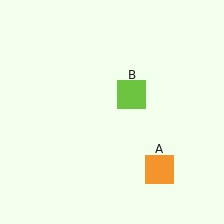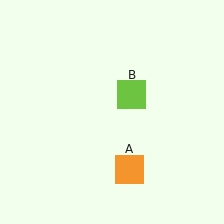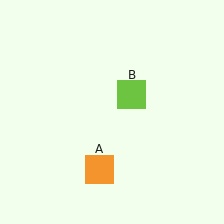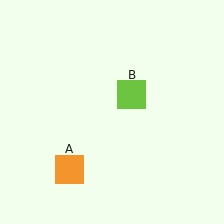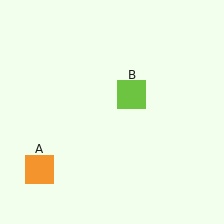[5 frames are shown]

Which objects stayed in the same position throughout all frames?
Lime square (object B) remained stationary.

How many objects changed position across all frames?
1 object changed position: orange square (object A).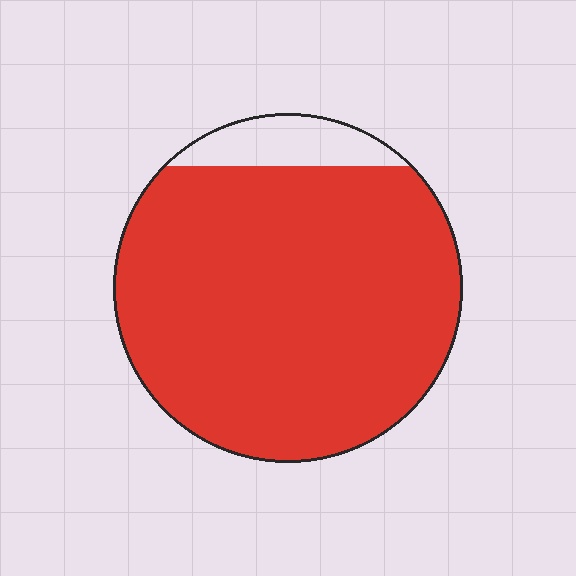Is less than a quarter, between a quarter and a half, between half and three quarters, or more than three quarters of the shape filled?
More than three quarters.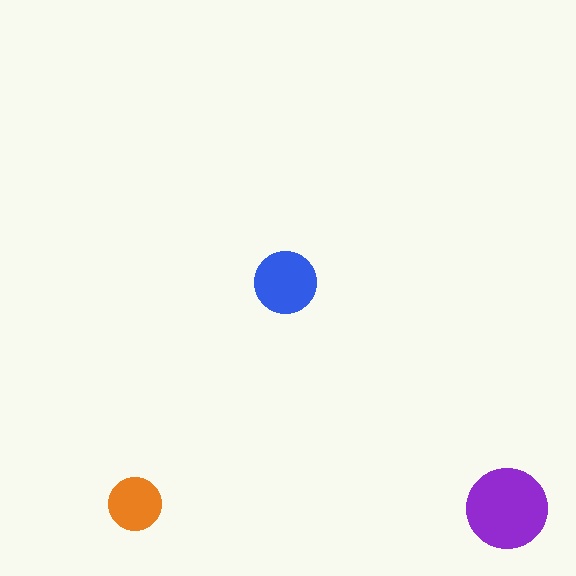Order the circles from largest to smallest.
the purple one, the blue one, the orange one.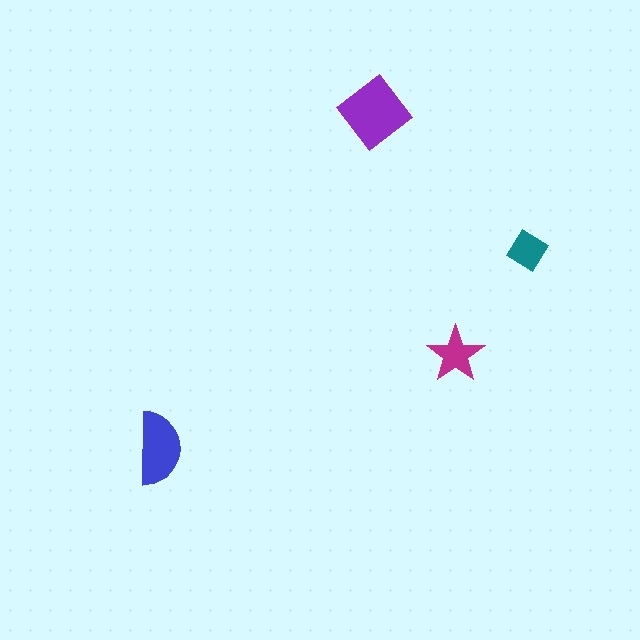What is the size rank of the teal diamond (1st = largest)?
4th.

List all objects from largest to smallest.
The purple diamond, the blue semicircle, the magenta star, the teal diamond.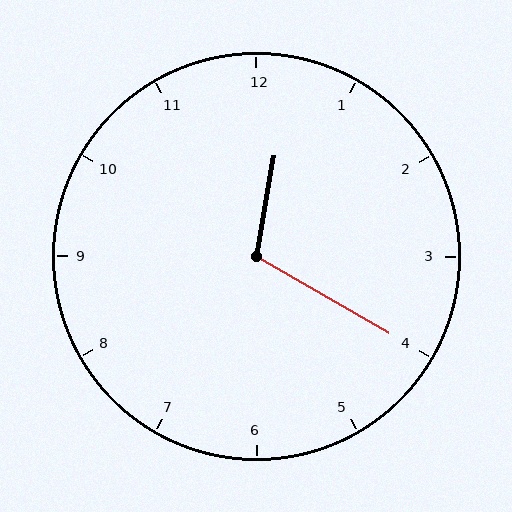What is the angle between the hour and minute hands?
Approximately 110 degrees.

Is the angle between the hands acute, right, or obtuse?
It is obtuse.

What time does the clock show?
12:20.